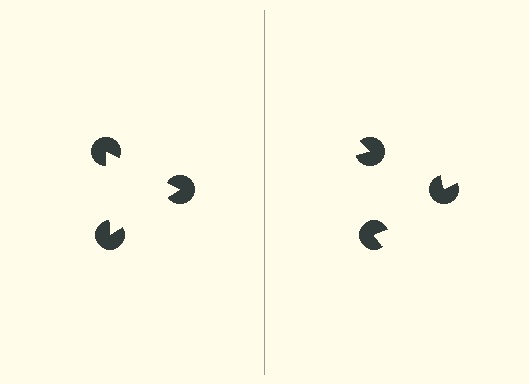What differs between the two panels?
The pac-man discs are positioned identically on both sides; only the wedge orientations differ. On the left they align to a triangle; on the right they are misaligned.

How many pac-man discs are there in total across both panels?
6 — 3 on each side.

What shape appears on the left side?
An illusory triangle.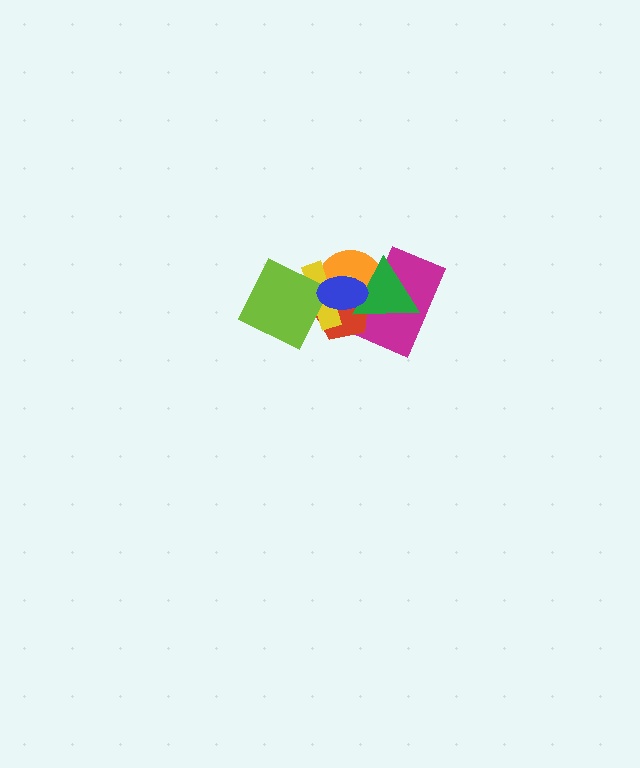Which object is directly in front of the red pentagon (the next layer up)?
The green triangle is directly in front of the red pentagon.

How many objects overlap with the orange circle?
5 objects overlap with the orange circle.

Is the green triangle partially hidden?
Yes, it is partially covered by another shape.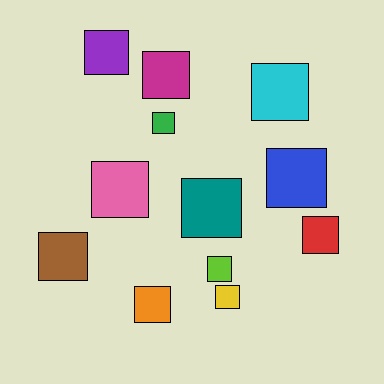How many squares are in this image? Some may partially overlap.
There are 12 squares.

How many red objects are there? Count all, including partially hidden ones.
There is 1 red object.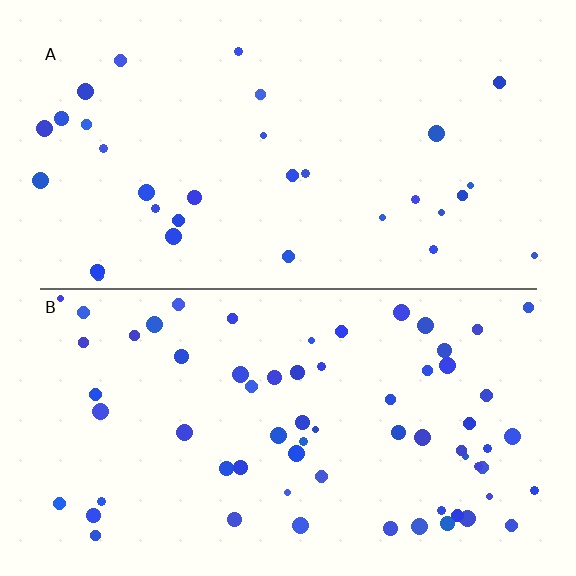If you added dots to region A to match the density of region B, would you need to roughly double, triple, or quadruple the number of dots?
Approximately double.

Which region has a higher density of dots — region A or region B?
B (the bottom).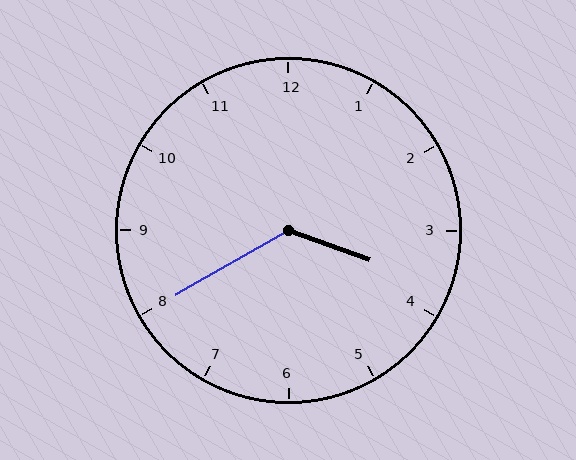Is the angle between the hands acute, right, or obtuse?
It is obtuse.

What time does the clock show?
3:40.